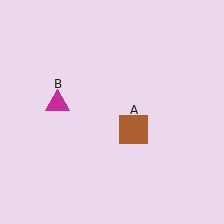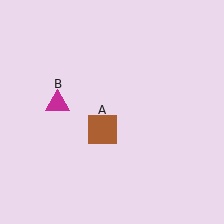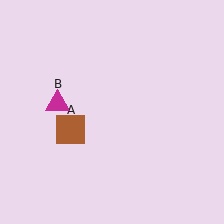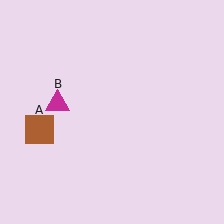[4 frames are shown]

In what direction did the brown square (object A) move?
The brown square (object A) moved left.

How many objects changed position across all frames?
1 object changed position: brown square (object A).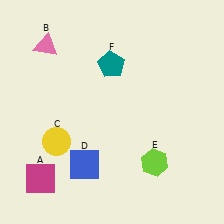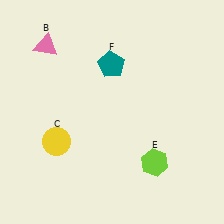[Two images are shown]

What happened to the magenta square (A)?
The magenta square (A) was removed in Image 2. It was in the bottom-left area of Image 1.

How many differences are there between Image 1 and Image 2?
There are 2 differences between the two images.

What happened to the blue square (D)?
The blue square (D) was removed in Image 2. It was in the bottom-left area of Image 1.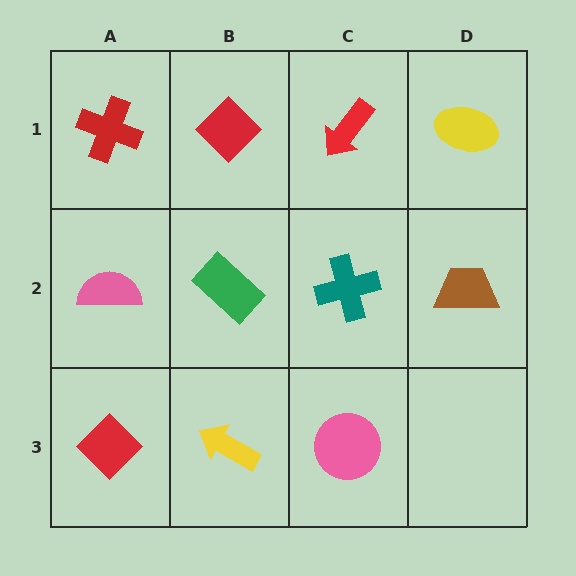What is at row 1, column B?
A red diamond.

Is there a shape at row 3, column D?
No, that cell is empty.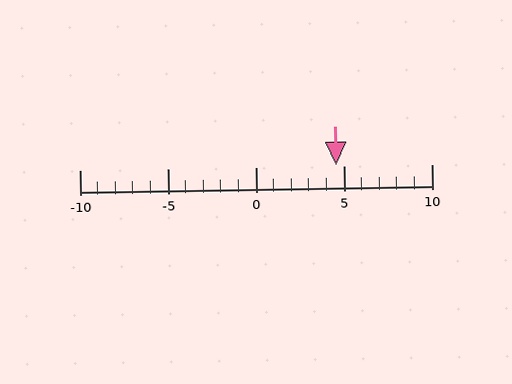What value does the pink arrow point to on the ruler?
The pink arrow points to approximately 5.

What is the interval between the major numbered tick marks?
The major tick marks are spaced 5 units apart.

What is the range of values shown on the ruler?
The ruler shows values from -10 to 10.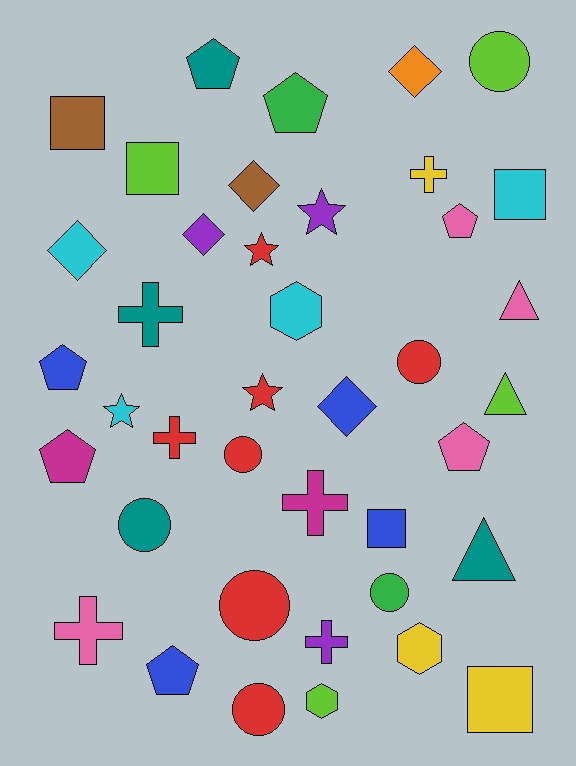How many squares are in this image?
There are 5 squares.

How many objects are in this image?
There are 40 objects.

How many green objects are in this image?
There are 2 green objects.